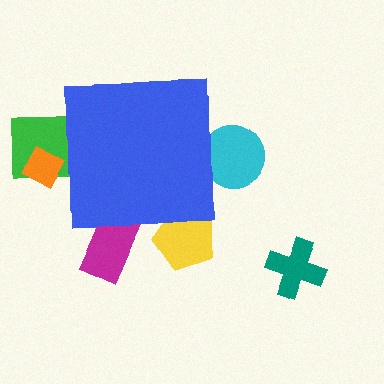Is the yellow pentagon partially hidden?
Yes, the yellow pentagon is partially hidden behind the blue square.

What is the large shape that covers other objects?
A blue square.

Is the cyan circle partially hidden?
Yes, the cyan circle is partially hidden behind the blue square.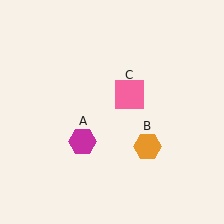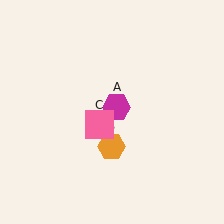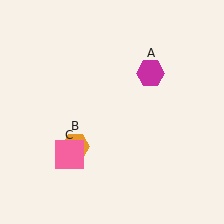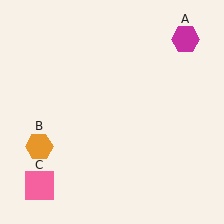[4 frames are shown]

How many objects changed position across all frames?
3 objects changed position: magenta hexagon (object A), orange hexagon (object B), pink square (object C).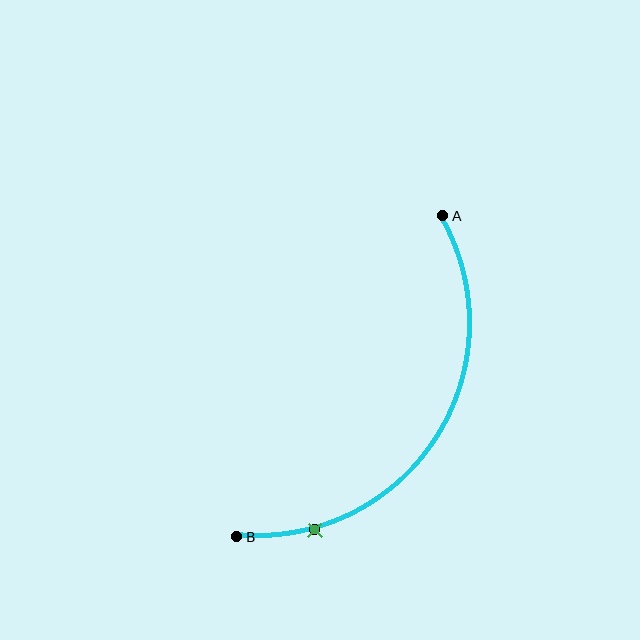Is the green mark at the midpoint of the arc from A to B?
No. The green mark lies on the arc but is closer to endpoint B. The arc midpoint would be at the point on the curve equidistant along the arc from both A and B.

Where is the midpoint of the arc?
The arc midpoint is the point on the curve farthest from the straight line joining A and B. It sits to the right of that line.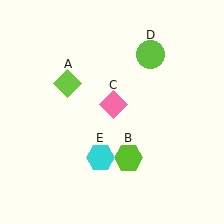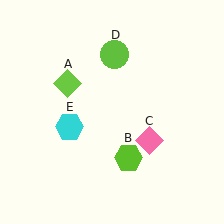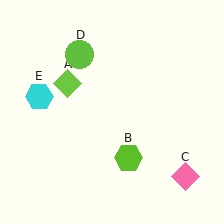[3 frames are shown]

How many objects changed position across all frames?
3 objects changed position: pink diamond (object C), lime circle (object D), cyan hexagon (object E).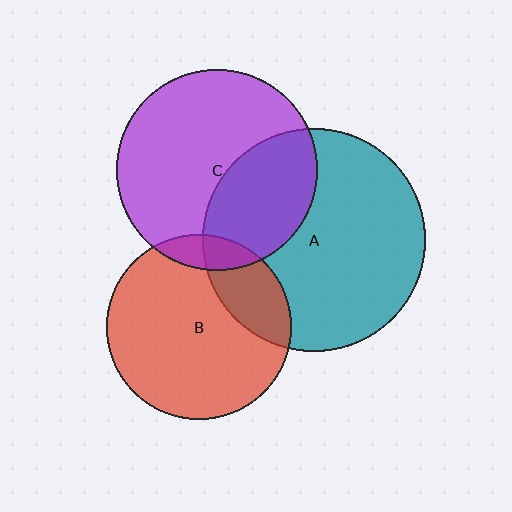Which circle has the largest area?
Circle A (teal).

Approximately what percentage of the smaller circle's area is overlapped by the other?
Approximately 35%.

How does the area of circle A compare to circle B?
Approximately 1.5 times.